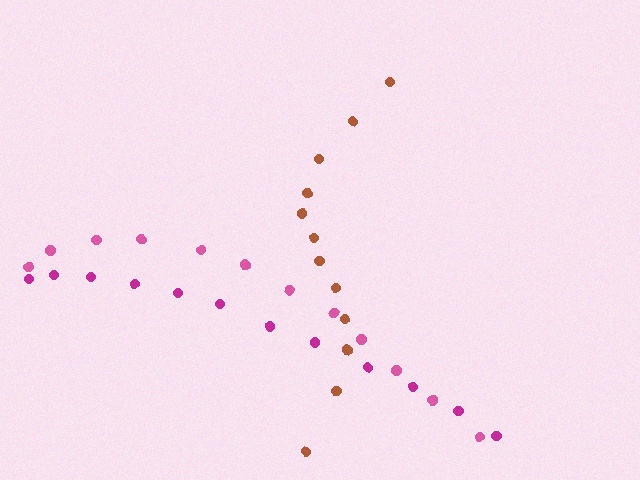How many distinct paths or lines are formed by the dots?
There are 3 distinct paths.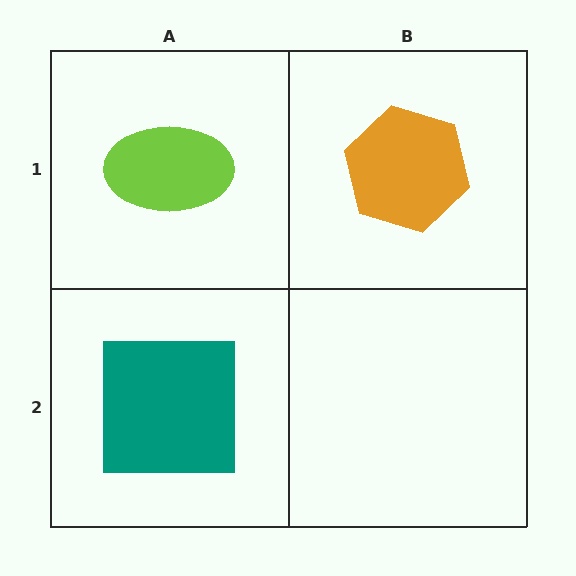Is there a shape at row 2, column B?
No, that cell is empty.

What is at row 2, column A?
A teal square.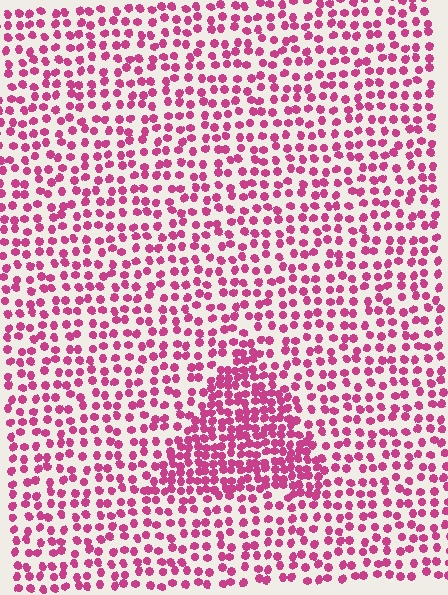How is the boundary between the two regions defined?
The boundary is defined by a change in element density (approximately 2.0x ratio). All elements are the same color, size, and shape.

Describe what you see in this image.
The image contains small magenta elements arranged at two different densities. A triangle-shaped region is visible where the elements are more densely packed than the surrounding area.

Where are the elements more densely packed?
The elements are more densely packed inside the triangle boundary.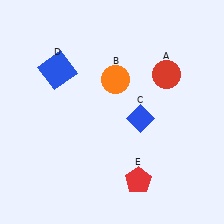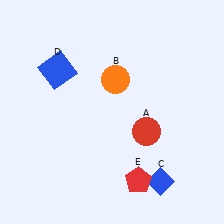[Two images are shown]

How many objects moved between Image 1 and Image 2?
2 objects moved between the two images.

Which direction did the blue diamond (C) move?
The blue diamond (C) moved down.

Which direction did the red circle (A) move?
The red circle (A) moved down.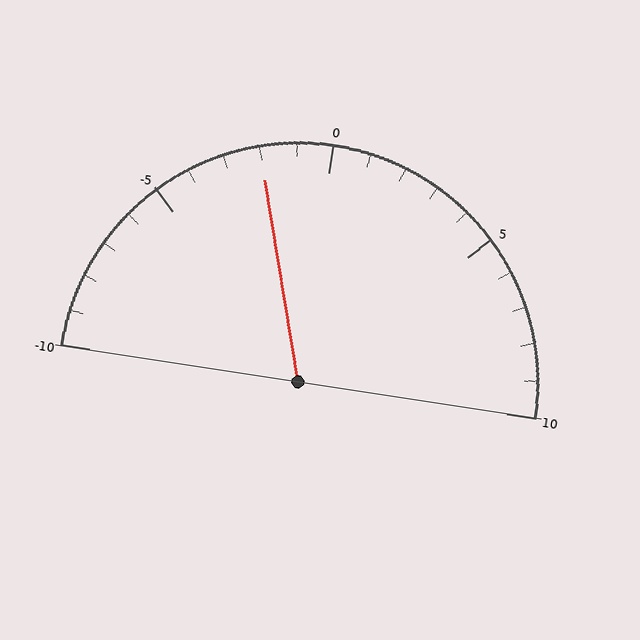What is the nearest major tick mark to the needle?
The nearest major tick mark is 0.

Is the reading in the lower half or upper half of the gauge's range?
The reading is in the lower half of the range (-10 to 10).